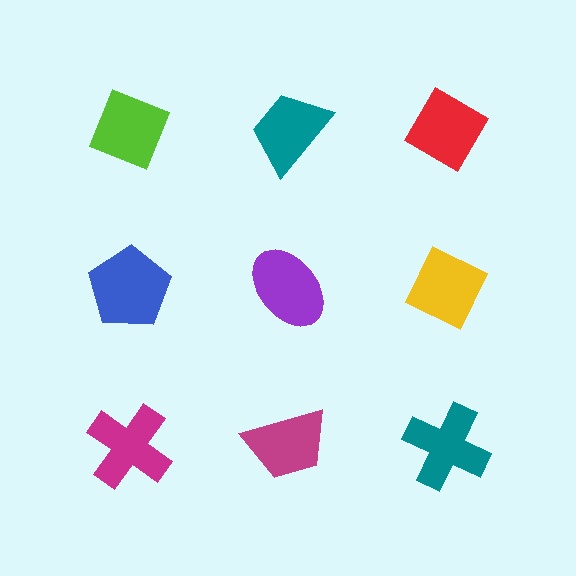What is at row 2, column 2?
A purple ellipse.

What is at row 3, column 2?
A magenta trapezoid.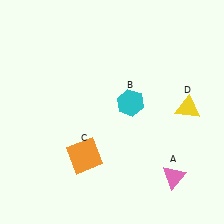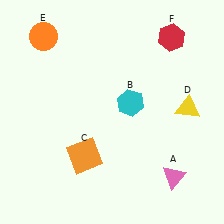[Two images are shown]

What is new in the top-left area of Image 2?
An orange circle (E) was added in the top-left area of Image 2.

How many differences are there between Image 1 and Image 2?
There are 2 differences between the two images.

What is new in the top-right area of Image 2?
A red hexagon (F) was added in the top-right area of Image 2.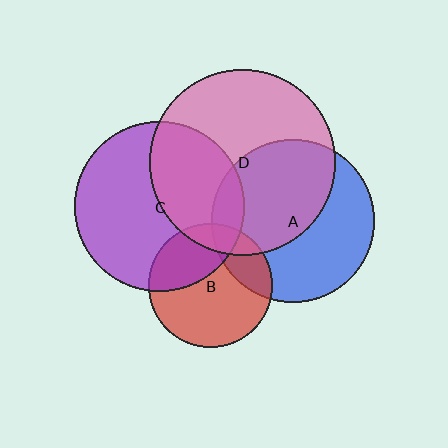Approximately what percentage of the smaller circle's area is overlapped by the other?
Approximately 10%.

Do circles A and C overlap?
Yes.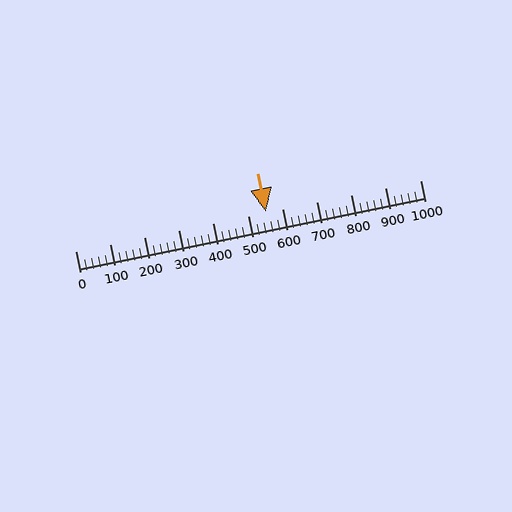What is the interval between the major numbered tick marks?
The major tick marks are spaced 100 units apart.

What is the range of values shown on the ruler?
The ruler shows values from 0 to 1000.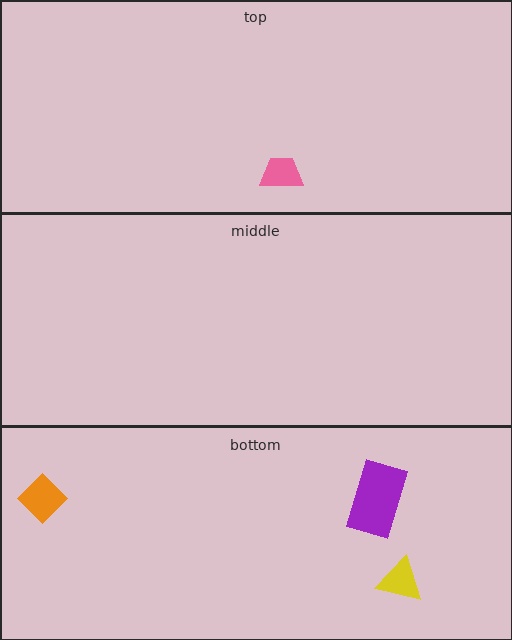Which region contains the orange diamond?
The bottom region.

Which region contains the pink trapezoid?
The top region.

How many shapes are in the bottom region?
3.